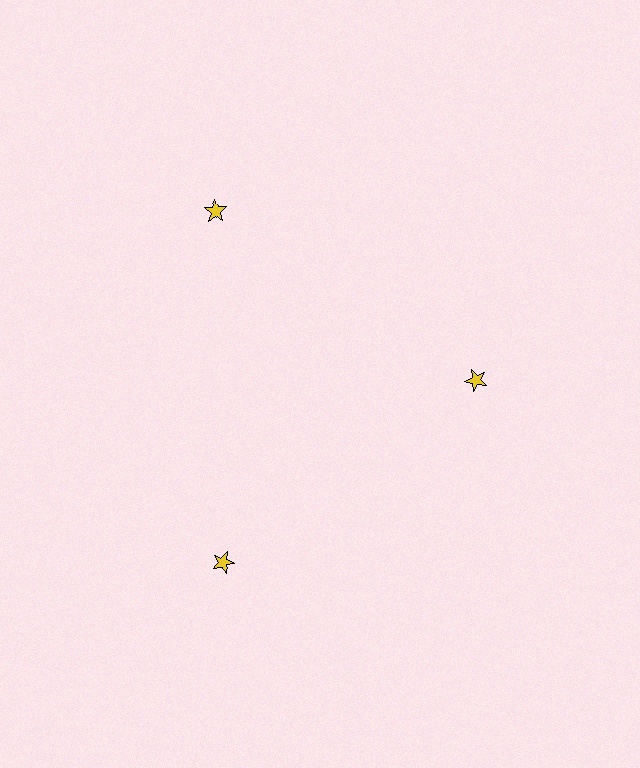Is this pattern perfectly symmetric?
No. The 3 yellow stars are arranged in a ring, but one element near the 3 o'clock position is pulled inward toward the center, breaking the 3-fold rotational symmetry.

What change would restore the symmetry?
The symmetry would be restored by moving it outward, back onto the ring so that all 3 stars sit at equal angles and equal distance from the center.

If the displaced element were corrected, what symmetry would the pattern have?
It would have 3-fold rotational symmetry — the pattern would map onto itself every 120 degrees.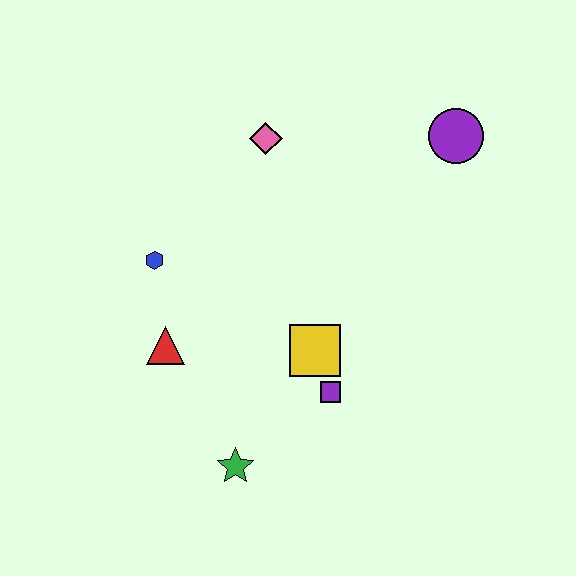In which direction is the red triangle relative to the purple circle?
The red triangle is to the left of the purple circle.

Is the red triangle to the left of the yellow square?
Yes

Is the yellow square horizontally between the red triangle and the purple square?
Yes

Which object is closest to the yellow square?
The purple square is closest to the yellow square.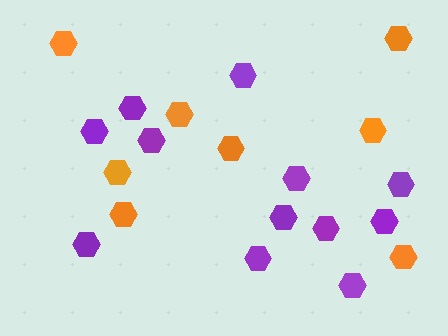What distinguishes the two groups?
There are 2 groups: one group of purple hexagons (12) and one group of orange hexagons (8).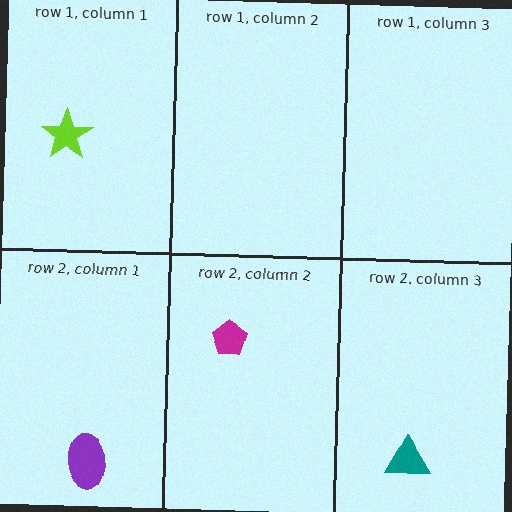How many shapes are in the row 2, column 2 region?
1.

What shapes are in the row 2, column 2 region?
The magenta pentagon.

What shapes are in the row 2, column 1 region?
The purple ellipse.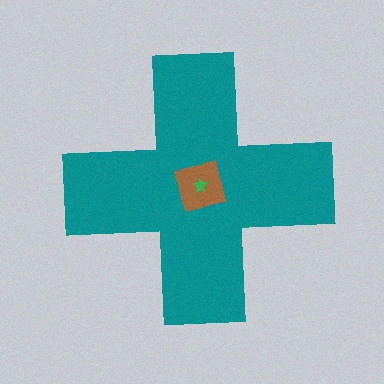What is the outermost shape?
The teal cross.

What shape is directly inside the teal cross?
The brown square.